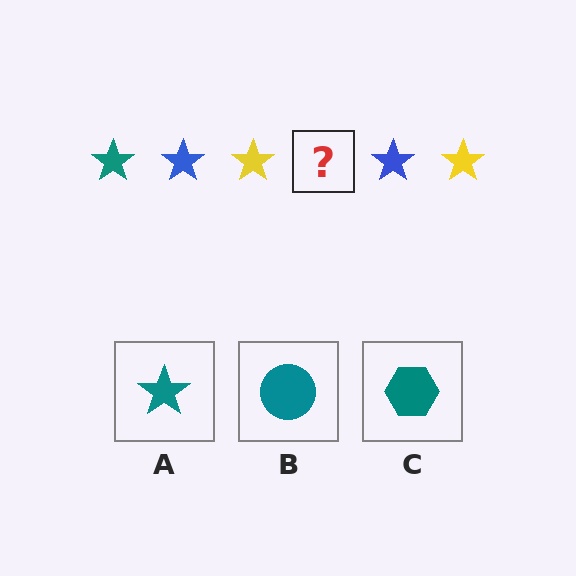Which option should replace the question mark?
Option A.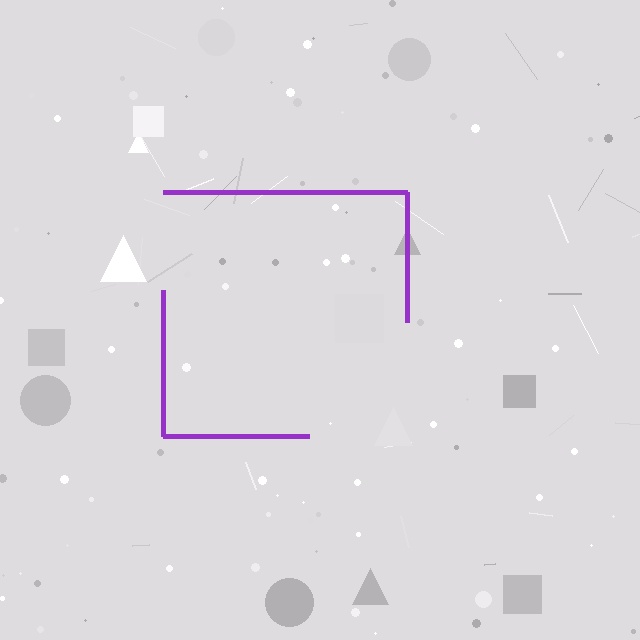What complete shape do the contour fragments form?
The contour fragments form a square.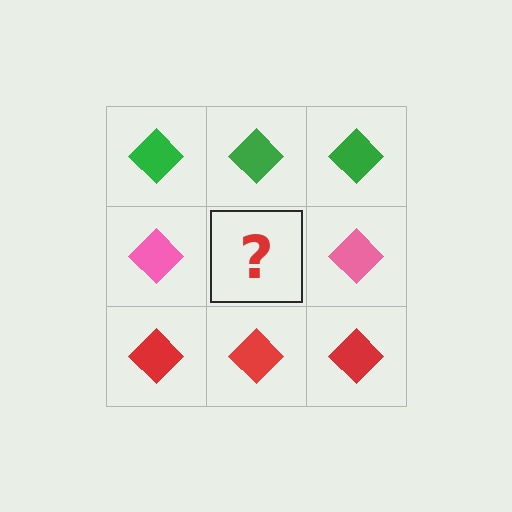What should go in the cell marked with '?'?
The missing cell should contain a pink diamond.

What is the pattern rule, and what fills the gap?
The rule is that each row has a consistent color. The gap should be filled with a pink diamond.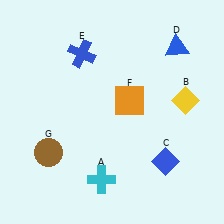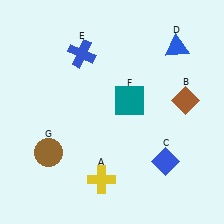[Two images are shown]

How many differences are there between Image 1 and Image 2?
There are 3 differences between the two images.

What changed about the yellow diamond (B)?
In Image 1, B is yellow. In Image 2, it changed to brown.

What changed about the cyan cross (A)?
In Image 1, A is cyan. In Image 2, it changed to yellow.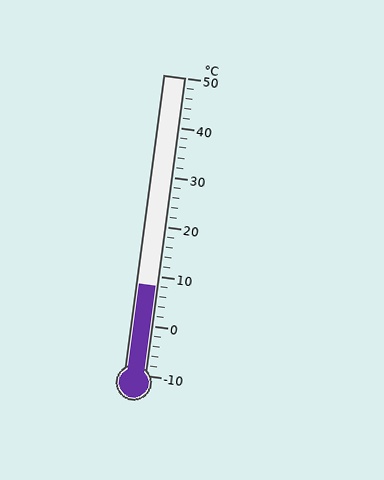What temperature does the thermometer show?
The thermometer shows approximately 8°C.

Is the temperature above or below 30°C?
The temperature is below 30°C.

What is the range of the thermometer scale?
The thermometer scale ranges from -10°C to 50°C.